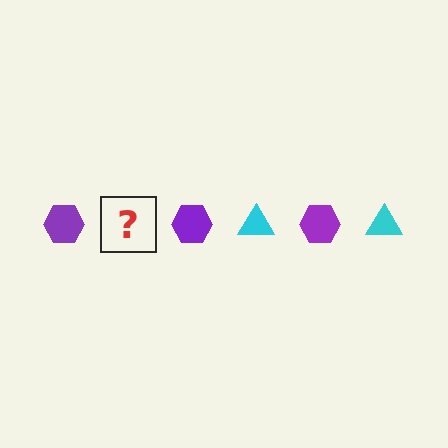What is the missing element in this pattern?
The missing element is a cyan triangle.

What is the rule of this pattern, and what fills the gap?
The rule is that the pattern alternates between purple hexagon and cyan triangle. The gap should be filled with a cyan triangle.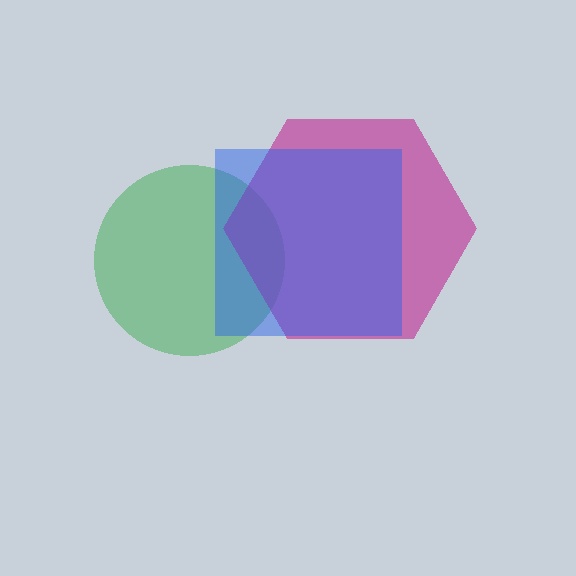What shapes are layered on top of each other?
The layered shapes are: a green circle, a magenta hexagon, a blue square.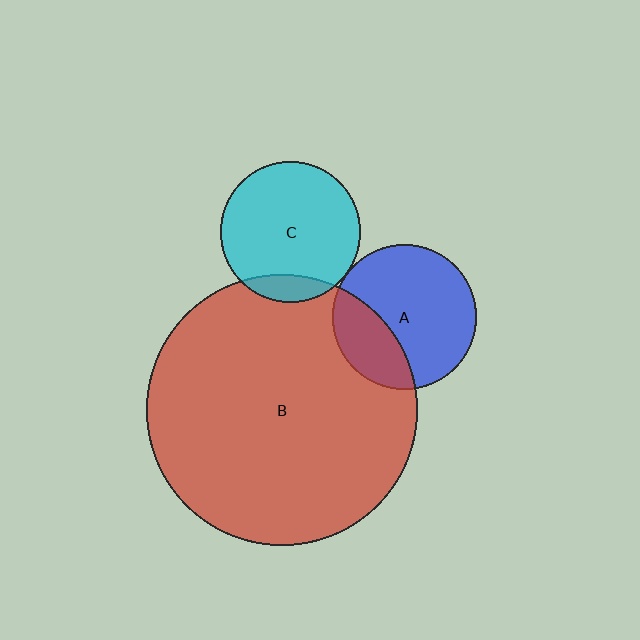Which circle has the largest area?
Circle B (red).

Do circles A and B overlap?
Yes.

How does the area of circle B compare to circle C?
Approximately 3.7 times.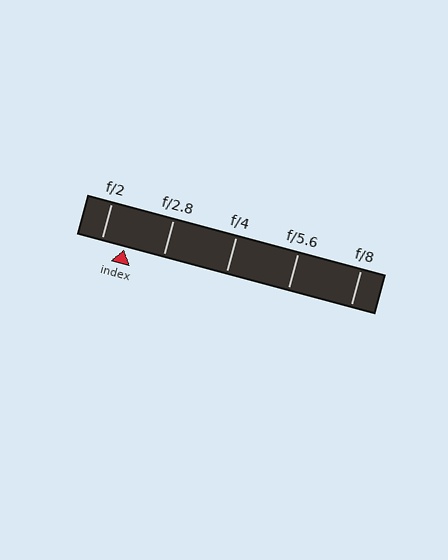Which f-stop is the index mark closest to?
The index mark is closest to f/2.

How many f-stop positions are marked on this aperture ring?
There are 5 f-stop positions marked.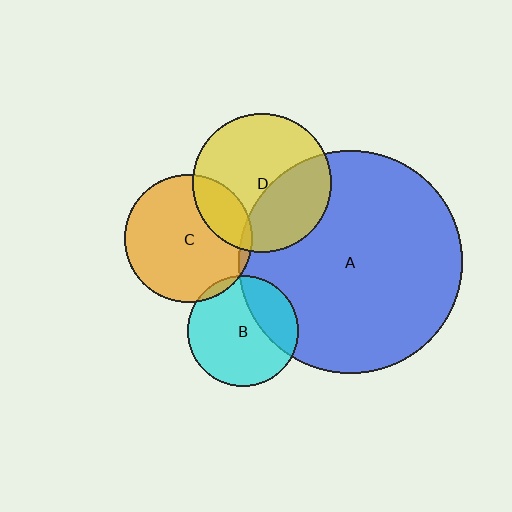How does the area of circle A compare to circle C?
Approximately 3.0 times.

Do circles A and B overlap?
Yes.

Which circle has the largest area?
Circle A (blue).